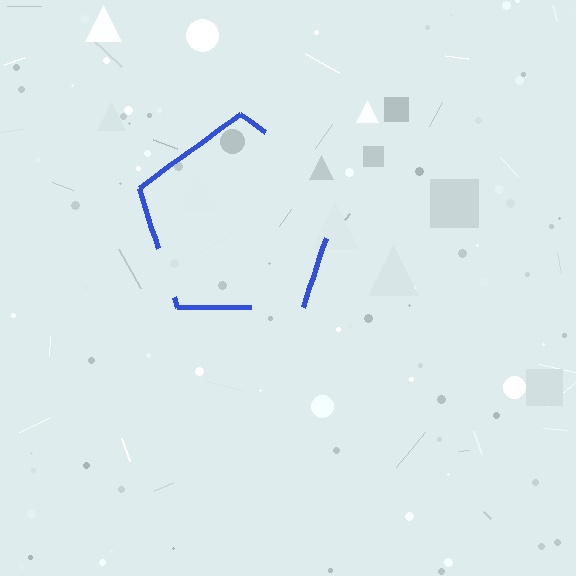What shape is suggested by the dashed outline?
The dashed outline suggests a pentagon.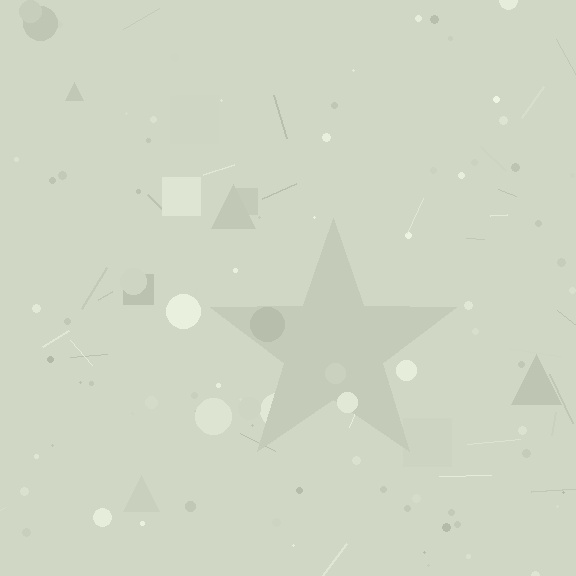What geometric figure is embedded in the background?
A star is embedded in the background.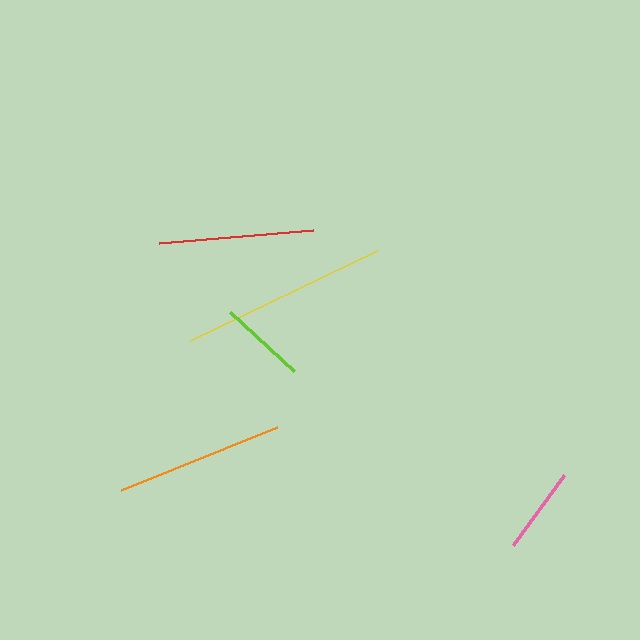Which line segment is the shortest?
The pink line is the shortest at approximately 86 pixels.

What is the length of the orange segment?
The orange segment is approximately 168 pixels long.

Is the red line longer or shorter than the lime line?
The red line is longer than the lime line.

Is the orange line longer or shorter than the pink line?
The orange line is longer than the pink line.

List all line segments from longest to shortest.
From longest to shortest: yellow, orange, red, lime, pink.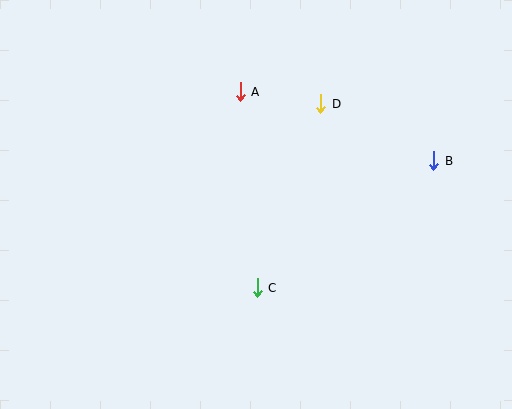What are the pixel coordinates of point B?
Point B is at (434, 161).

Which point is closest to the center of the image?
Point C at (257, 288) is closest to the center.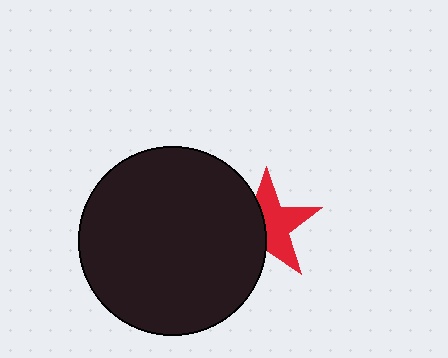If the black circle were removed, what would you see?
You would see the complete red star.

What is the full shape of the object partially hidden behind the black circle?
The partially hidden object is a red star.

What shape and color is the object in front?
The object in front is a black circle.